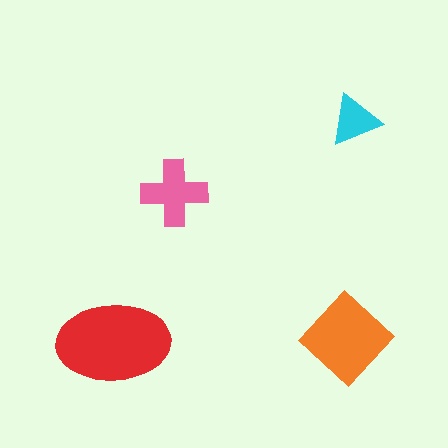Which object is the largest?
The red ellipse.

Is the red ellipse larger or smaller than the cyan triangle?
Larger.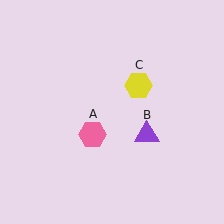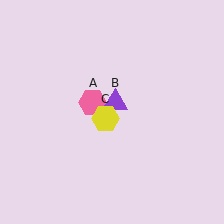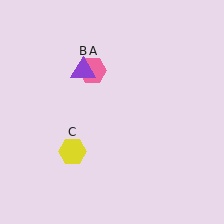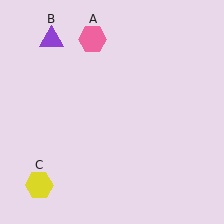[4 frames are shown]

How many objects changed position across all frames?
3 objects changed position: pink hexagon (object A), purple triangle (object B), yellow hexagon (object C).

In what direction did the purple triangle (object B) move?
The purple triangle (object B) moved up and to the left.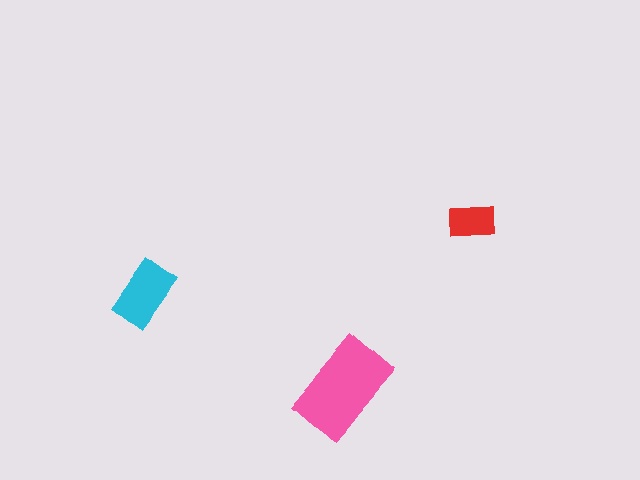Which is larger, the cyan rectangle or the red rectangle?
The cyan one.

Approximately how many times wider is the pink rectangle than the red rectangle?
About 2 times wider.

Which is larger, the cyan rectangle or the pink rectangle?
The pink one.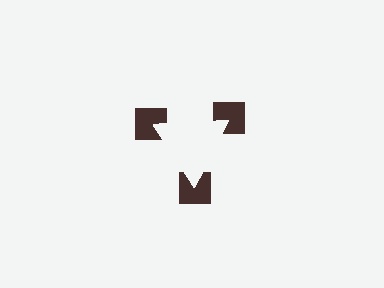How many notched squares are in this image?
There are 3 — one at each vertex of the illusory triangle.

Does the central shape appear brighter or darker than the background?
It typically appears slightly brighter than the background, even though no actual brightness change is drawn.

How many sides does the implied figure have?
3 sides.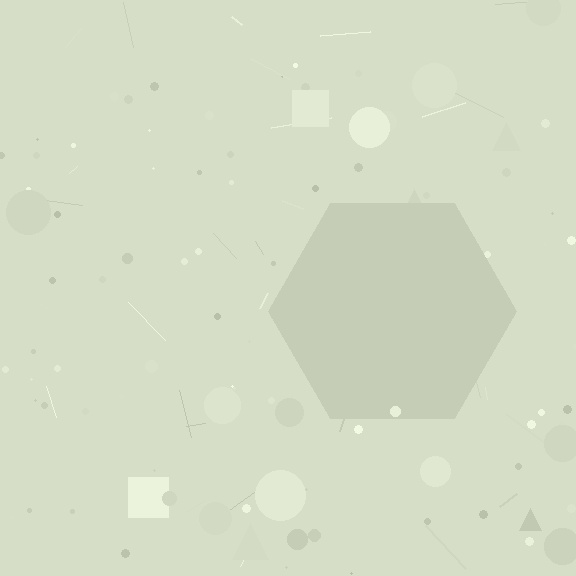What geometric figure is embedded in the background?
A hexagon is embedded in the background.